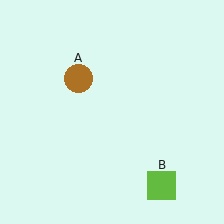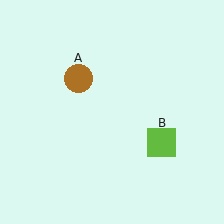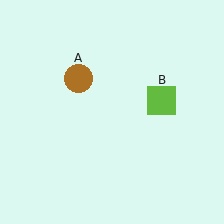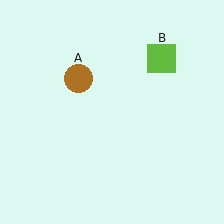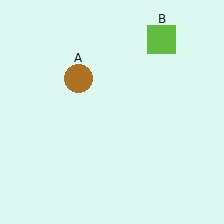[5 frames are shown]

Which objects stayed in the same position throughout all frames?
Brown circle (object A) remained stationary.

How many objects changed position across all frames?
1 object changed position: lime square (object B).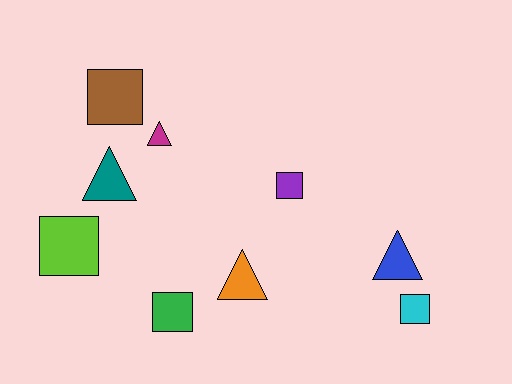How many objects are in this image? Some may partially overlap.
There are 9 objects.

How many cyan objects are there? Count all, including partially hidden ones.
There is 1 cyan object.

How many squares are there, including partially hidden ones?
There are 5 squares.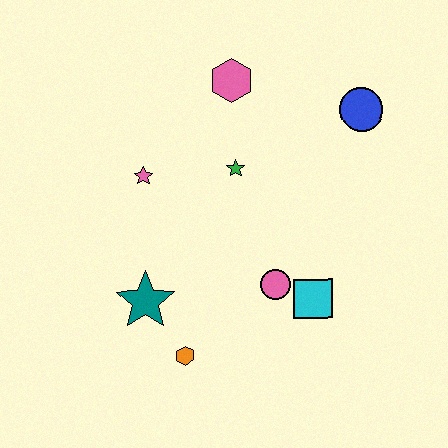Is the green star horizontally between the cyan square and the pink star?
Yes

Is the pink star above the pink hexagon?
No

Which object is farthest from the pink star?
The blue circle is farthest from the pink star.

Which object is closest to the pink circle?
The cyan square is closest to the pink circle.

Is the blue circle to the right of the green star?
Yes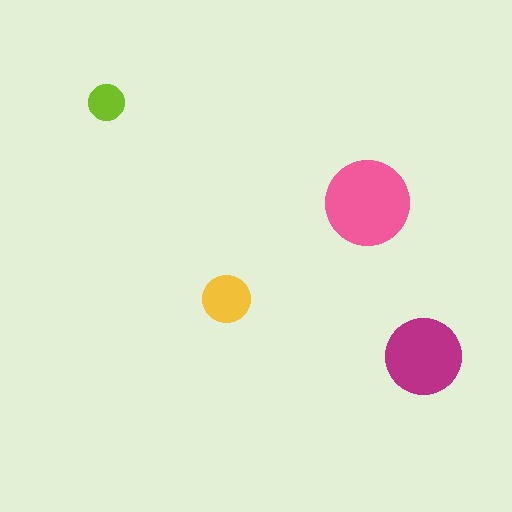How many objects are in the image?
There are 4 objects in the image.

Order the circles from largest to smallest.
the pink one, the magenta one, the yellow one, the lime one.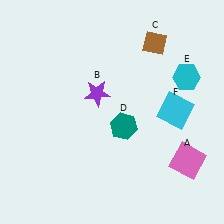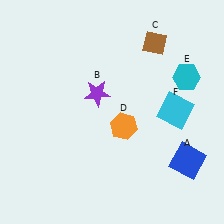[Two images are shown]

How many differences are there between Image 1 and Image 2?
There are 2 differences between the two images.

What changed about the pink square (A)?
In Image 1, A is pink. In Image 2, it changed to blue.